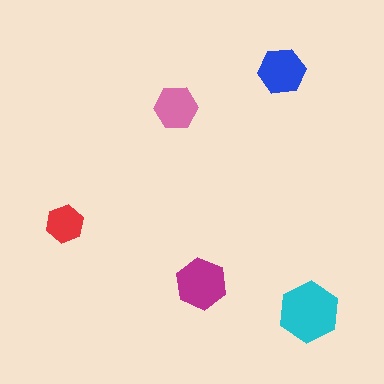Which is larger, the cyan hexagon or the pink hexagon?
The cyan one.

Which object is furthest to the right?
The cyan hexagon is rightmost.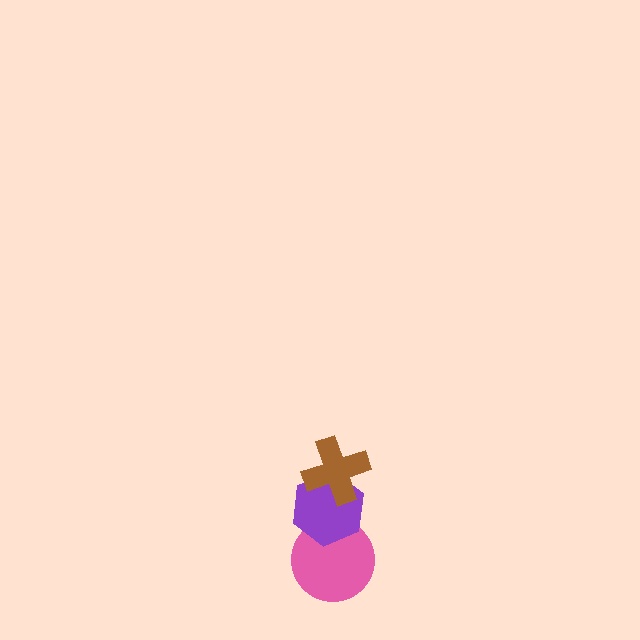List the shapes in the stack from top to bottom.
From top to bottom: the brown cross, the purple hexagon, the pink circle.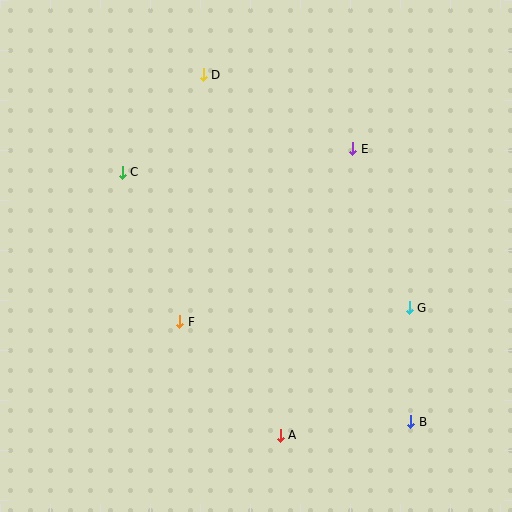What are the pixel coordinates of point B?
Point B is at (411, 422).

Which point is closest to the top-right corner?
Point E is closest to the top-right corner.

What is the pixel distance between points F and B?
The distance between F and B is 252 pixels.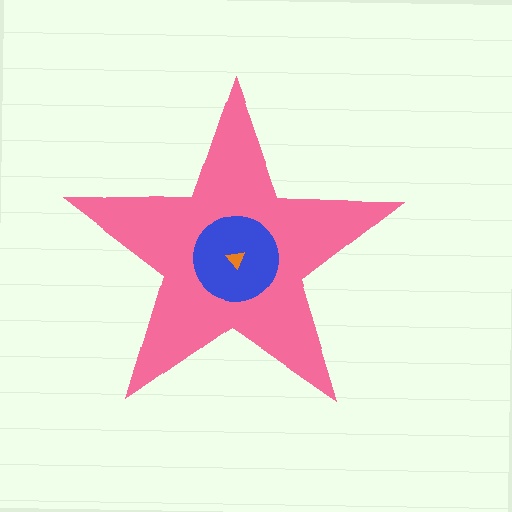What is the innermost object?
The orange triangle.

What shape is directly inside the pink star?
The blue circle.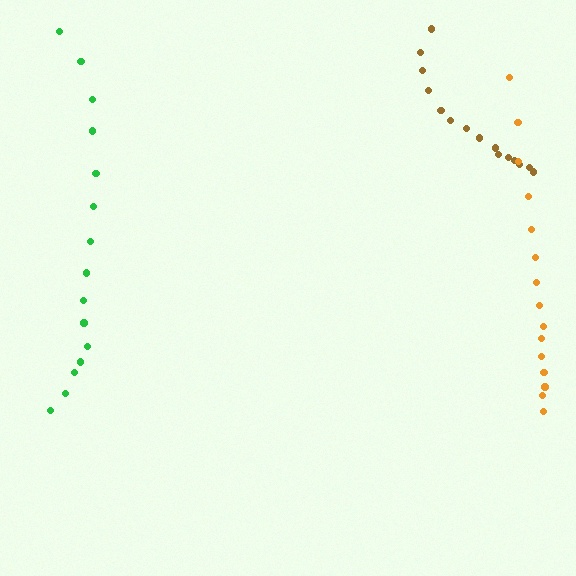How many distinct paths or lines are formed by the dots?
There are 3 distinct paths.